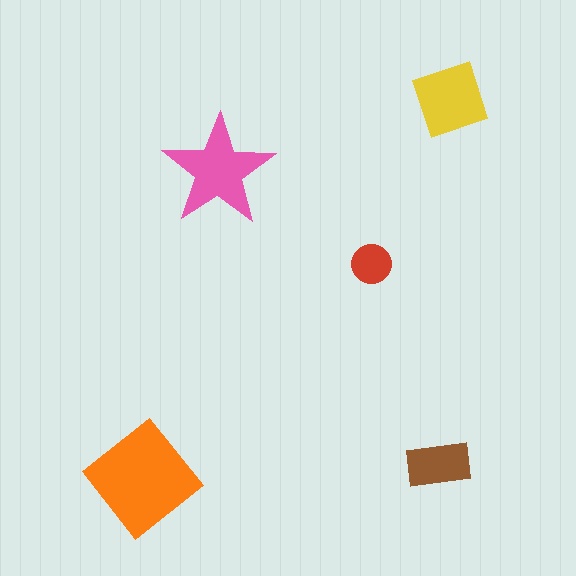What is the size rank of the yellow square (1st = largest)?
3rd.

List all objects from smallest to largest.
The red circle, the brown rectangle, the yellow square, the pink star, the orange diamond.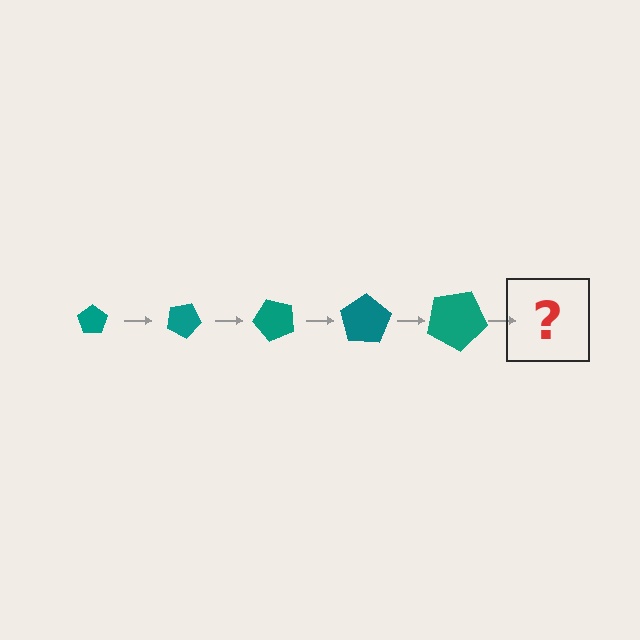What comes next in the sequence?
The next element should be a pentagon, larger than the previous one and rotated 125 degrees from the start.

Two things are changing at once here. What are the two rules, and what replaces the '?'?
The two rules are that the pentagon grows larger each step and it rotates 25 degrees each step. The '?' should be a pentagon, larger than the previous one and rotated 125 degrees from the start.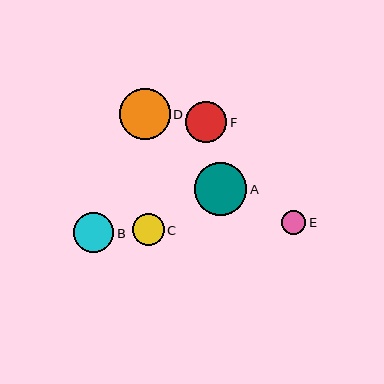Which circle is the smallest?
Circle E is the smallest with a size of approximately 25 pixels.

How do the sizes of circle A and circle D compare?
Circle A and circle D are approximately the same size.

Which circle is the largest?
Circle A is the largest with a size of approximately 53 pixels.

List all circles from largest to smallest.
From largest to smallest: A, D, F, B, C, E.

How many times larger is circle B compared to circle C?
Circle B is approximately 1.3 times the size of circle C.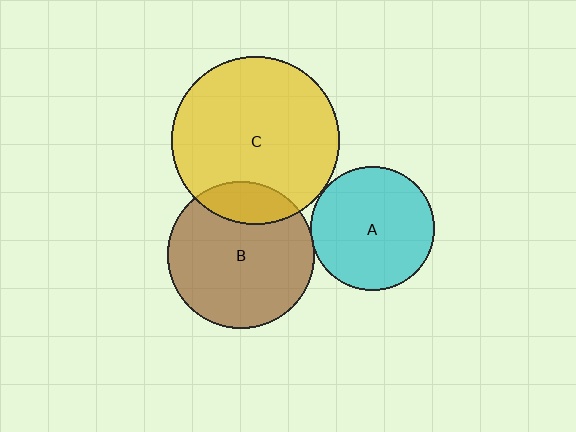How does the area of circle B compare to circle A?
Approximately 1.4 times.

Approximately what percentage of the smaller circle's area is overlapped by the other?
Approximately 5%.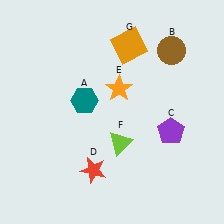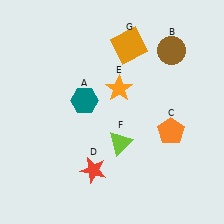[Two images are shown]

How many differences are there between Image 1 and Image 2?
There is 1 difference between the two images.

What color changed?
The pentagon (C) changed from purple in Image 1 to orange in Image 2.